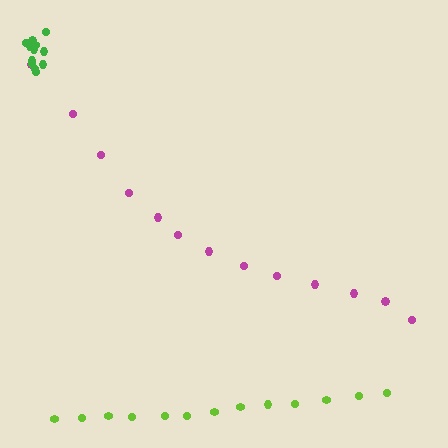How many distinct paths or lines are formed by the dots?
There are 3 distinct paths.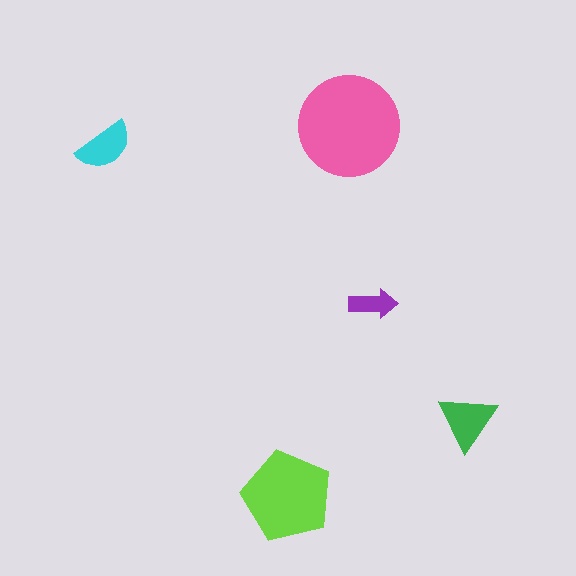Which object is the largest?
The pink circle.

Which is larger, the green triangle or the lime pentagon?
The lime pentagon.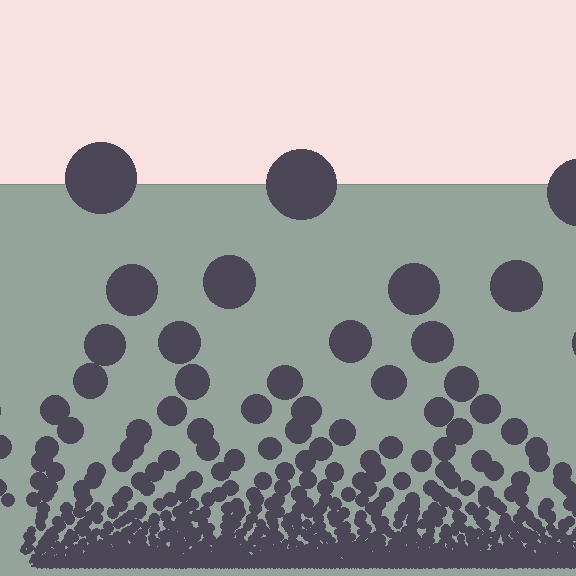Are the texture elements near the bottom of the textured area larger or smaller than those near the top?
Smaller. The gradient is inverted — elements near the bottom are smaller and denser.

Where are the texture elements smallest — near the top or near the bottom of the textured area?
Near the bottom.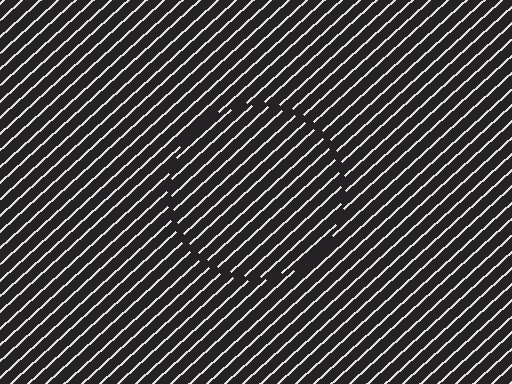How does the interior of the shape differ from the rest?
The interior of the shape contains the same grating, shifted by half a period — the contour is defined by the phase discontinuity where line-ends from the inner and outer gratings abut.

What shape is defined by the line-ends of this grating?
An illusory circle. The interior of the shape contains the same grating, shifted by half a period — the contour is defined by the phase discontinuity where line-ends from the inner and outer gratings abut.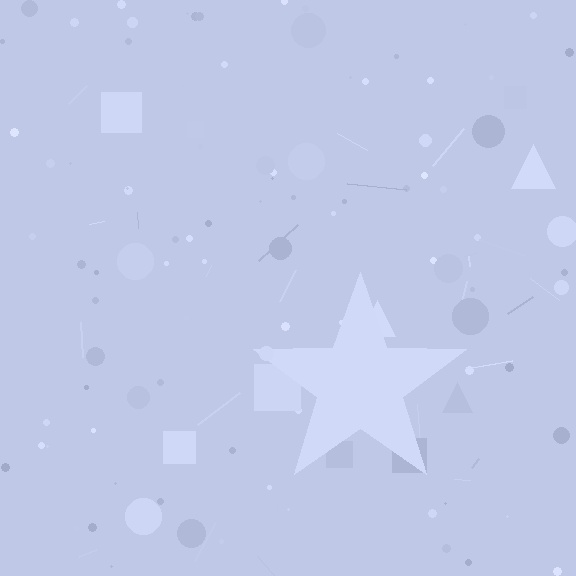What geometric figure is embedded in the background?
A star is embedded in the background.